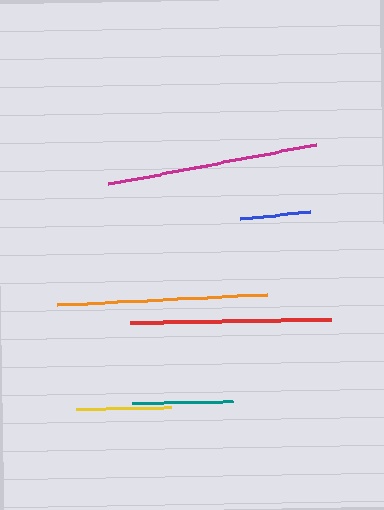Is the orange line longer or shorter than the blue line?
The orange line is longer than the blue line.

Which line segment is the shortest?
The blue line is the shortest at approximately 71 pixels.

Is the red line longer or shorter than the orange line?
The orange line is longer than the red line.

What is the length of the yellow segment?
The yellow segment is approximately 95 pixels long.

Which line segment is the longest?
The magenta line is the longest at approximately 212 pixels.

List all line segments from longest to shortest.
From longest to shortest: magenta, orange, red, teal, yellow, blue.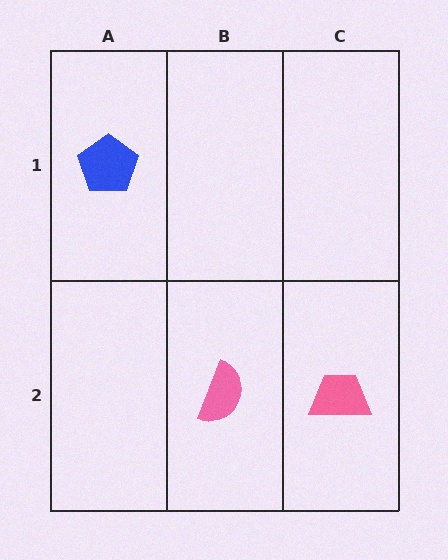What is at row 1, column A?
A blue pentagon.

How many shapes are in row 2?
2 shapes.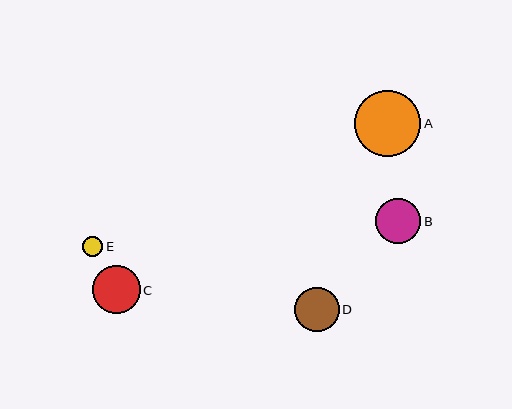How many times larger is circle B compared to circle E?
Circle B is approximately 2.2 times the size of circle E.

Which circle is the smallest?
Circle E is the smallest with a size of approximately 20 pixels.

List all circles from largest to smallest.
From largest to smallest: A, C, B, D, E.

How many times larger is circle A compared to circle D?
Circle A is approximately 1.5 times the size of circle D.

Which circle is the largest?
Circle A is the largest with a size of approximately 67 pixels.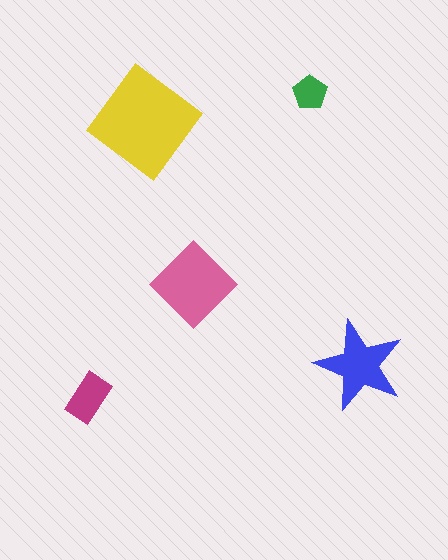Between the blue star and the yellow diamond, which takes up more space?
The yellow diamond.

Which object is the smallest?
The green pentagon.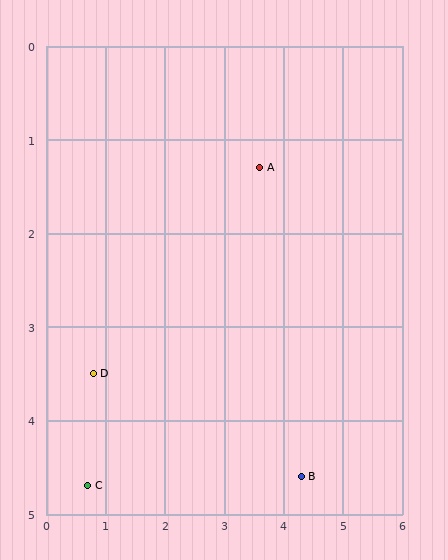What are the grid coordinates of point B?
Point B is at approximately (4.3, 4.6).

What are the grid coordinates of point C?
Point C is at approximately (0.7, 4.7).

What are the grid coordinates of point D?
Point D is at approximately (0.8, 3.5).